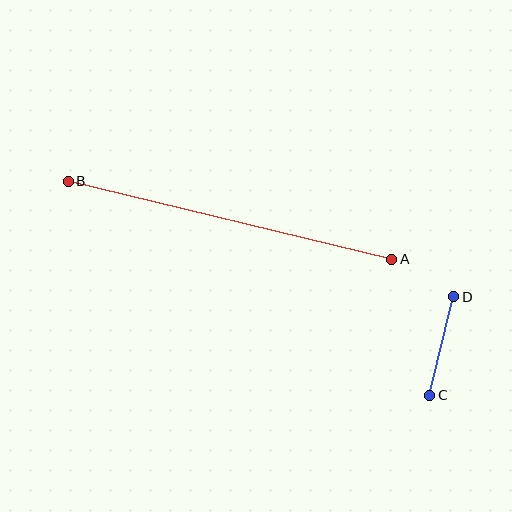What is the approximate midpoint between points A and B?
The midpoint is at approximately (230, 220) pixels.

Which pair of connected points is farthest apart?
Points A and B are farthest apart.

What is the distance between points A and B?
The distance is approximately 332 pixels.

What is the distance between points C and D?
The distance is approximately 101 pixels.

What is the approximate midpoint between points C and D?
The midpoint is at approximately (442, 346) pixels.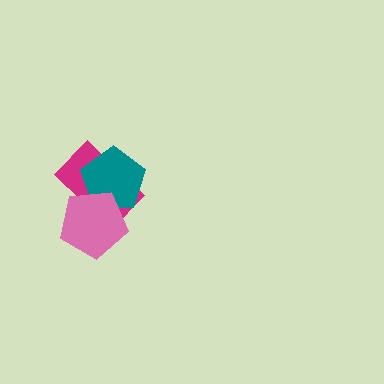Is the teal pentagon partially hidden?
Yes, it is partially covered by another shape.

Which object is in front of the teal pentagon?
The pink pentagon is in front of the teal pentagon.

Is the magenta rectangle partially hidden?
Yes, it is partially covered by another shape.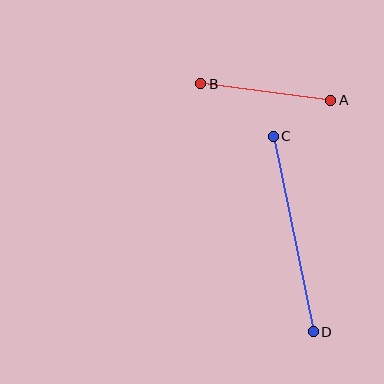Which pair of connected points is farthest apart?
Points C and D are farthest apart.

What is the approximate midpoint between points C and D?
The midpoint is at approximately (293, 234) pixels.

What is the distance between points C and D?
The distance is approximately 200 pixels.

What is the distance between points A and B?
The distance is approximately 131 pixels.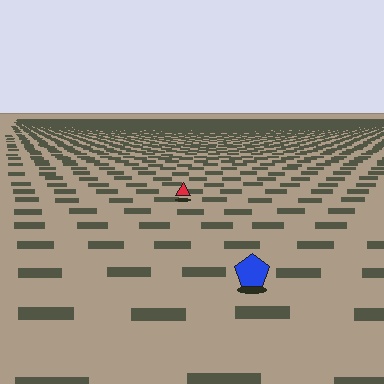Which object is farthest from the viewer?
The red triangle is farthest from the viewer. It appears smaller and the ground texture around it is denser.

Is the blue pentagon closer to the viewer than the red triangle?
Yes. The blue pentagon is closer — you can tell from the texture gradient: the ground texture is coarser near it.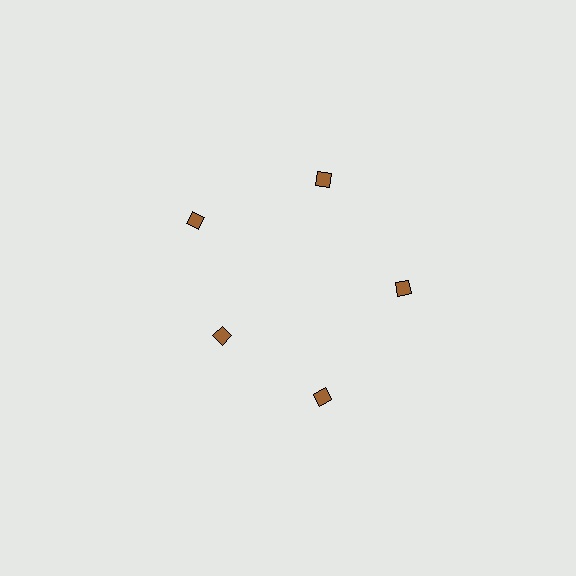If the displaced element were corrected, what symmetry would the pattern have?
It would have 5-fold rotational symmetry — the pattern would map onto itself every 72 degrees.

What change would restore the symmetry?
The symmetry would be restored by moving it outward, back onto the ring so that all 5 diamonds sit at equal angles and equal distance from the center.